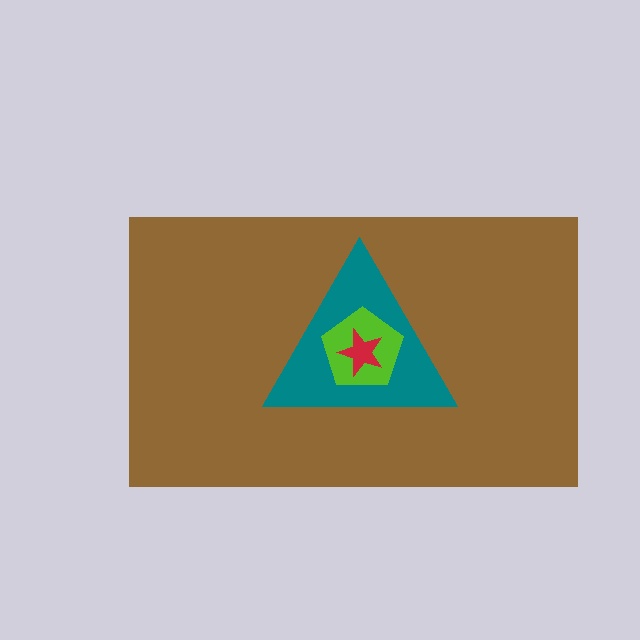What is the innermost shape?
The red star.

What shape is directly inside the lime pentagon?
The red star.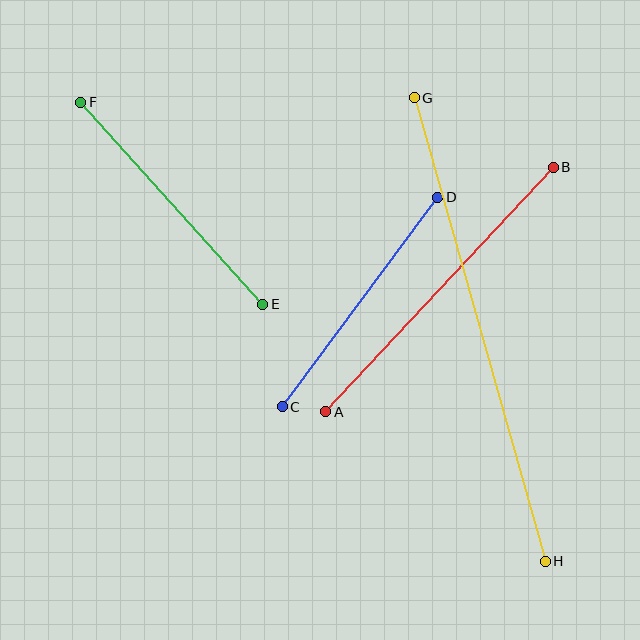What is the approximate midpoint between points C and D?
The midpoint is at approximately (360, 302) pixels.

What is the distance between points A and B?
The distance is approximately 334 pixels.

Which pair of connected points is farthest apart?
Points G and H are farthest apart.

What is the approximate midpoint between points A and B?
The midpoint is at approximately (440, 290) pixels.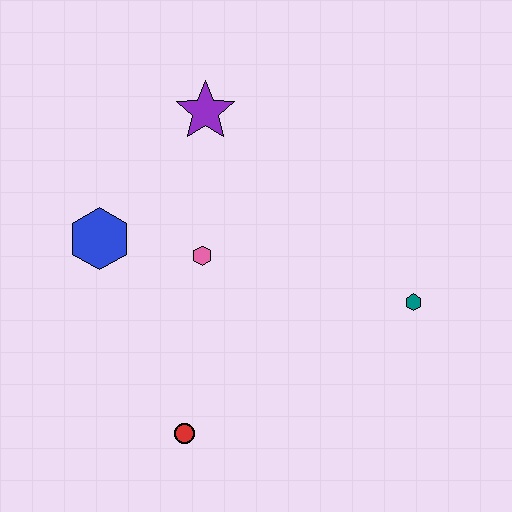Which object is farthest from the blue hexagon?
The teal hexagon is farthest from the blue hexagon.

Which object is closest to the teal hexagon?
The pink hexagon is closest to the teal hexagon.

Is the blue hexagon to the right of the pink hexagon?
No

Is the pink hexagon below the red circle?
No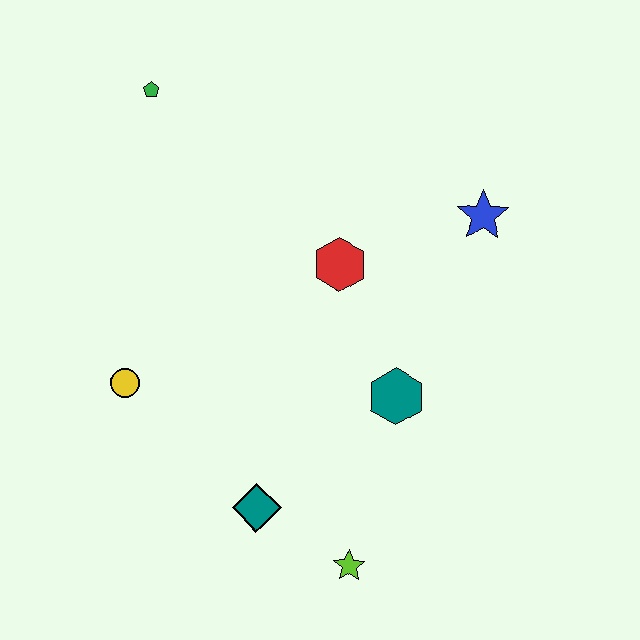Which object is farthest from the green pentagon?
The lime star is farthest from the green pentagon.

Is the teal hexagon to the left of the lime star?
No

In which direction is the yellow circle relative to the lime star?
The yellow circle is to the left of the lime star.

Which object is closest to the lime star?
The teal diamond is closest to the lime star.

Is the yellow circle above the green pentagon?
No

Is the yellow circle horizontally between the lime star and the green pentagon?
No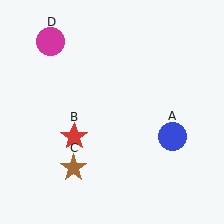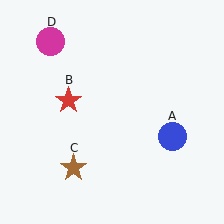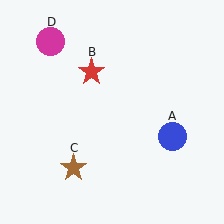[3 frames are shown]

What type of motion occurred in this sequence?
The red star (object B) rotated clockwise around the center of the scene.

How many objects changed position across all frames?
1 object changed position: red star (object B).